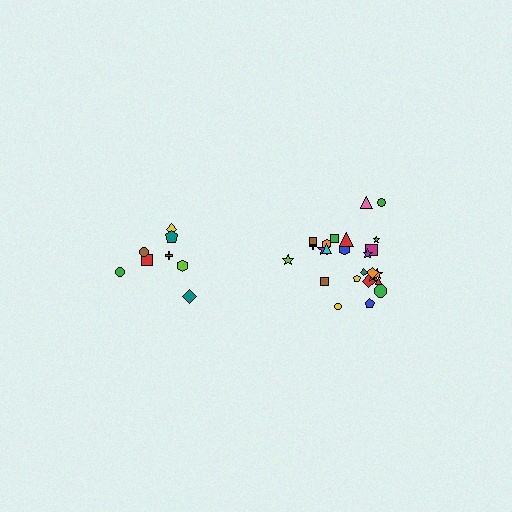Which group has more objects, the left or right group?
The right group.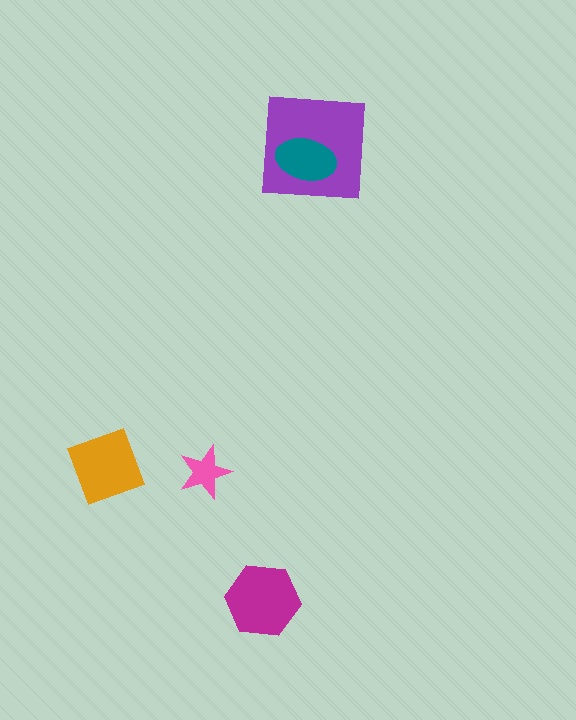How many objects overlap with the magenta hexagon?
0 objects overlap with the magenta hexagon.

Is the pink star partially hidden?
No, no other shape covers it.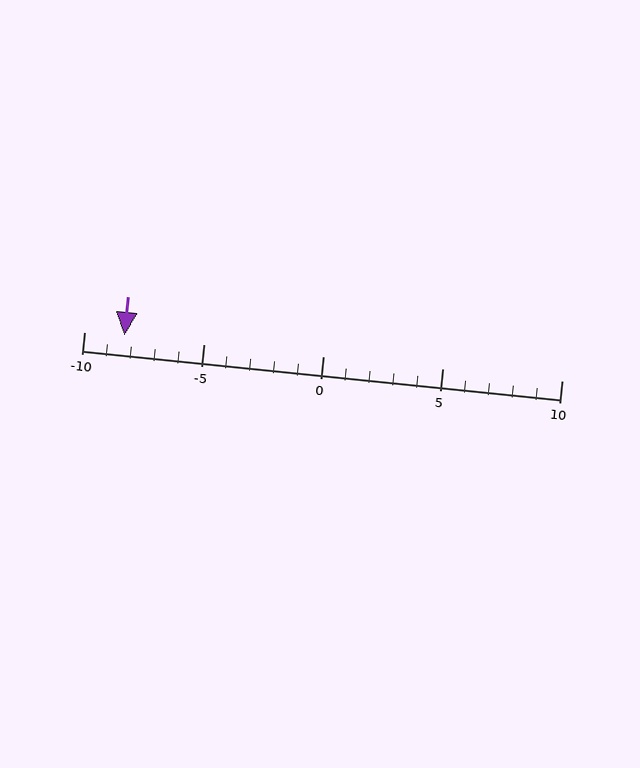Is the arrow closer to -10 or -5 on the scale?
The arrow is closer to -10.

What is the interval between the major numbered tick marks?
The major tick marks are spaced 5 units apart.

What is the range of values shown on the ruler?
The ruler shows values from -10 to 10.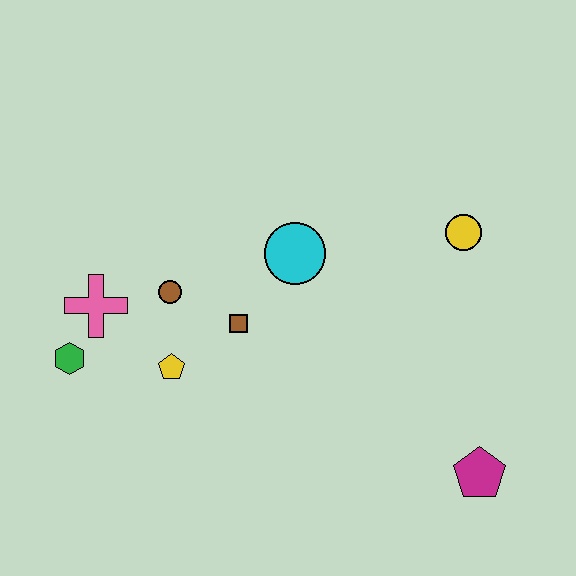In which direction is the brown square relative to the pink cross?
The brown square is to the right of the pink cross.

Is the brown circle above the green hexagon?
Yes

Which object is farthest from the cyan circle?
The magenta pentagon is farthest from the cyan circle.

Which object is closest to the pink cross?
The green hexagon is closest to the pink cross.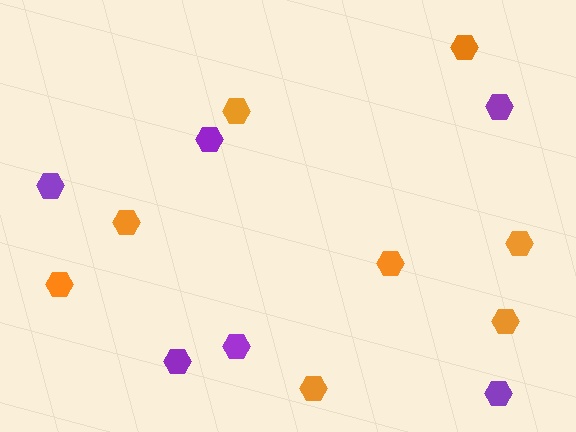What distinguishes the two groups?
There are 2 groups: one group of purple hexagons (6) and one group of orange hexagons (8).